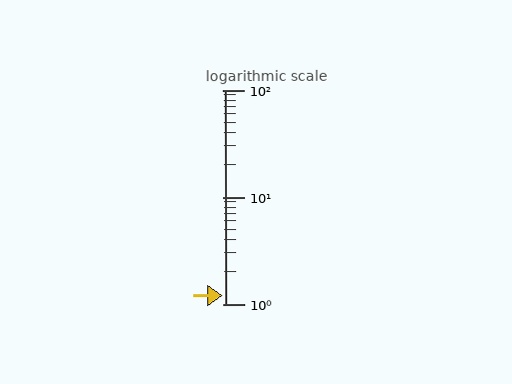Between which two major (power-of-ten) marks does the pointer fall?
The pointer is between 1 and 10.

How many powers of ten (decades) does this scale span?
The scale spans 2 decades, from 1 to 100.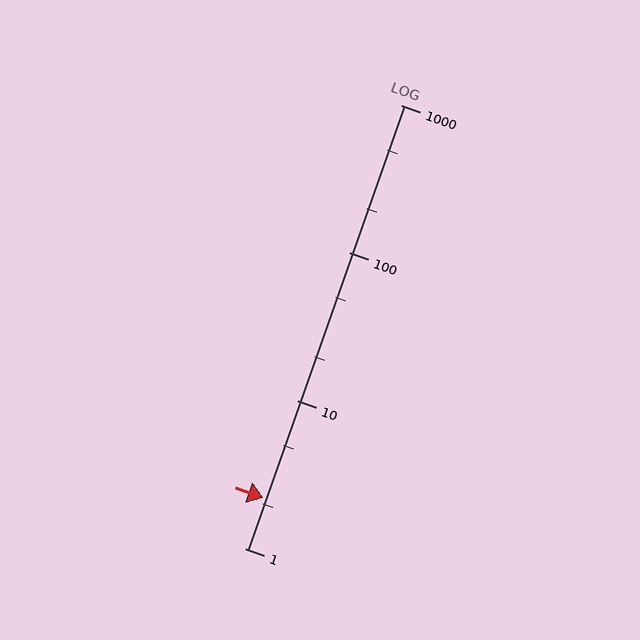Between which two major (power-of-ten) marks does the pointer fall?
The pointer is between 1 and 10.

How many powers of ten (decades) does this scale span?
The scale spans 3 decades, from 1 to 1000.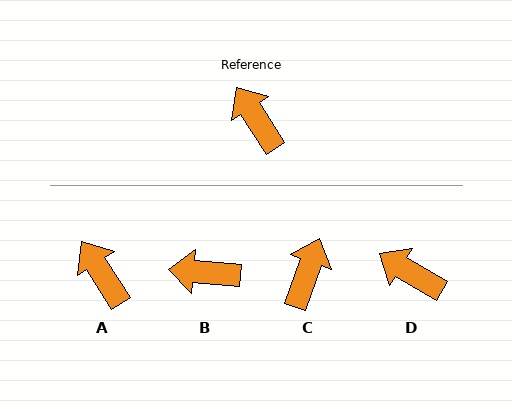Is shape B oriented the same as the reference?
No, it is off by about 52 degrees.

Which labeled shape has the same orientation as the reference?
A.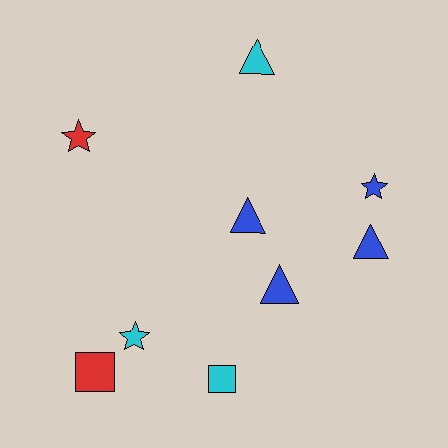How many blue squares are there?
There are no blue squares.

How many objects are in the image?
There are 9 objects.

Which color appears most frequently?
Blue, with 4 objects.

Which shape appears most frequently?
Triangle, with 4 objects.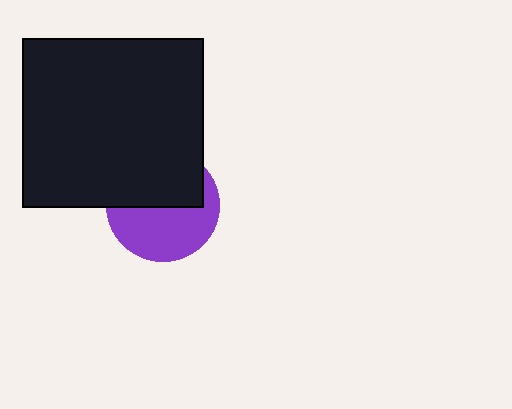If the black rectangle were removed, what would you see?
You would see the complete purple circle.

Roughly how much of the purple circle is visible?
About half of it is visible (roughly 52%).